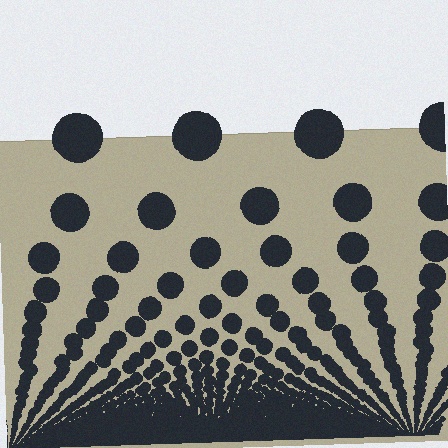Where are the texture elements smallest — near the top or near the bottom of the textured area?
Near the bottom.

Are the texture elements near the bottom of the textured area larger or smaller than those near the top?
Smaller. The gradient is inverted — elements near the bottom are smaller and denser.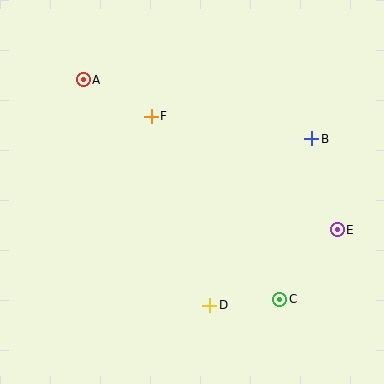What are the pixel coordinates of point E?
Point E is at (337, 230).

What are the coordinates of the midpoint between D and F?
The midpoint between D and F is at (181, 211).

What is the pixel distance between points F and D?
The distance between F and D is 198 pixels.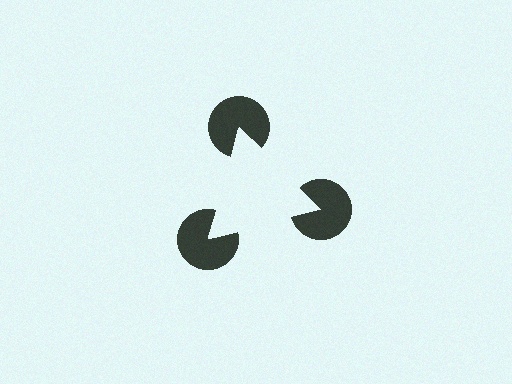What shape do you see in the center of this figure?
An illusory triangle — its edges are inferred from the aligned wedge cuts in the pac-man discs, not physically drawn.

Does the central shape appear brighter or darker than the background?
It typically appears slightly brighter than the background, even though no actual brightness change is drawn.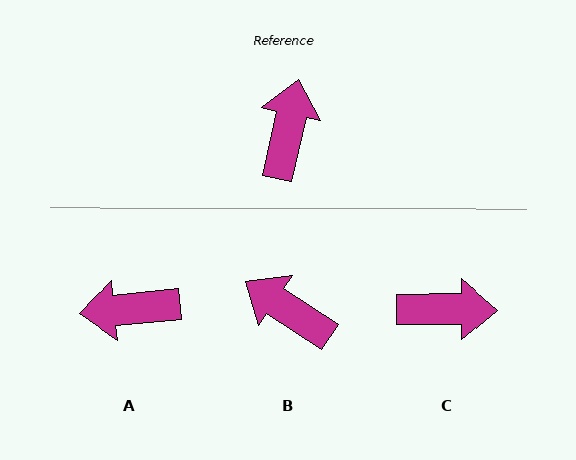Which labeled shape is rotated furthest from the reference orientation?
A, about 108 degrees away.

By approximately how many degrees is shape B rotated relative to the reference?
Approximately 69 degrees counter-clockwise.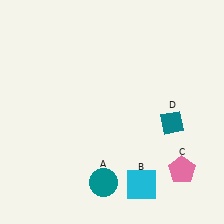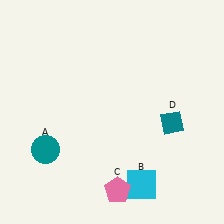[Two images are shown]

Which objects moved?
The objects that moved are: the teal circle (A), the pink pentagon (C).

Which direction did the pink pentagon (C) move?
The pink pentagon (C) moved left.